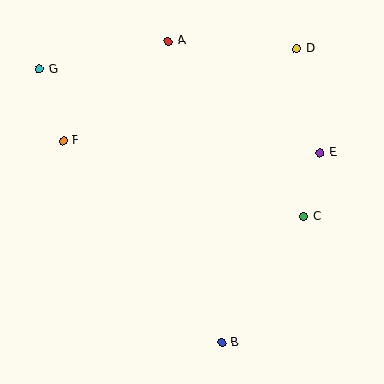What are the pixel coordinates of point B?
Point B is at (222, 343).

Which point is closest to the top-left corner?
Point G is closest to the top-left corner.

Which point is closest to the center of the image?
Point C at (304, 217) is closest to the center.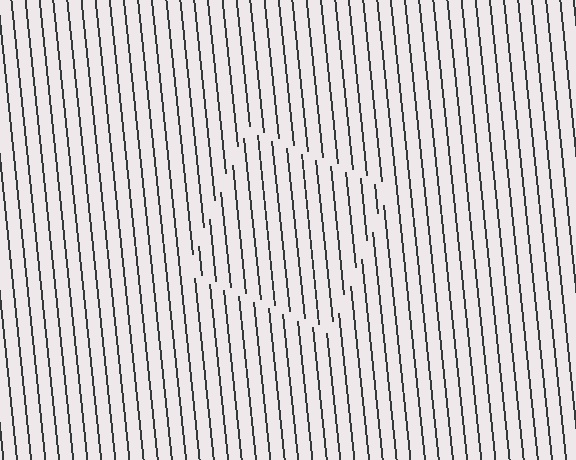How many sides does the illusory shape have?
4 sides — the line-ends trace a square.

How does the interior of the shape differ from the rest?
The interior of the shape contains the same grating, shifted by half a period — the contour is defined by the phase discontinuity where line-ends from the inner and outer gratings abut.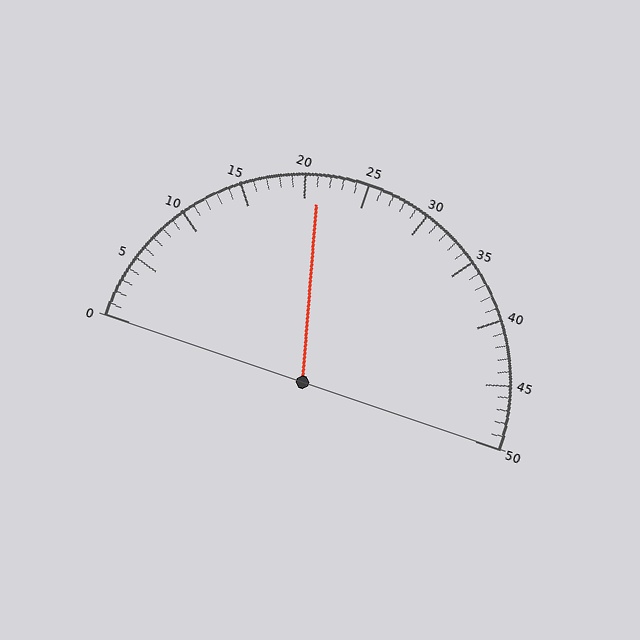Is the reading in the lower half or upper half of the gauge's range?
The reading is in the lower half of the range (0 to 50).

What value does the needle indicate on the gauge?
The needle indicates approximately 21.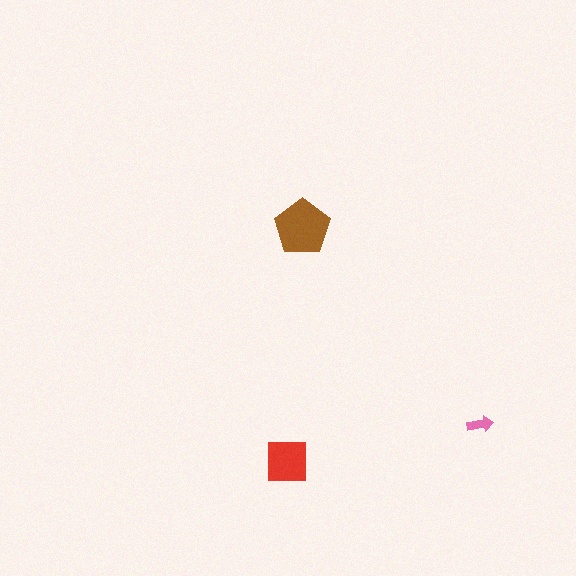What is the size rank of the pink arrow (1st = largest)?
3rd.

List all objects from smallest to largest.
The pink arrow, the red square, the brown pentagon.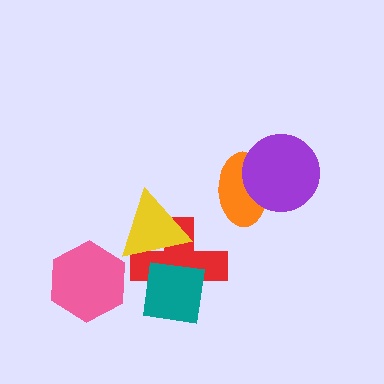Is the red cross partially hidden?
Yes, it is partially covered by another shape.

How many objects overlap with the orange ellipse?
1 object overlaps with the orange ellipse.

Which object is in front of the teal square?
The yellow triangle is in front of the teal square.